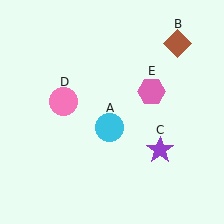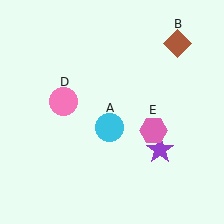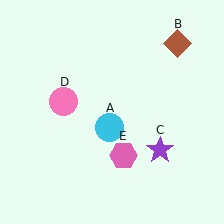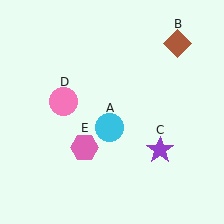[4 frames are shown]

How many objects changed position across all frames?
1 object changed position: pink hexagon (object E).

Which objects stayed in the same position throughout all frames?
Cyan circle (object A) and brown diamond (object B) and purple star (object C) and pink circle (object D) remained stationary.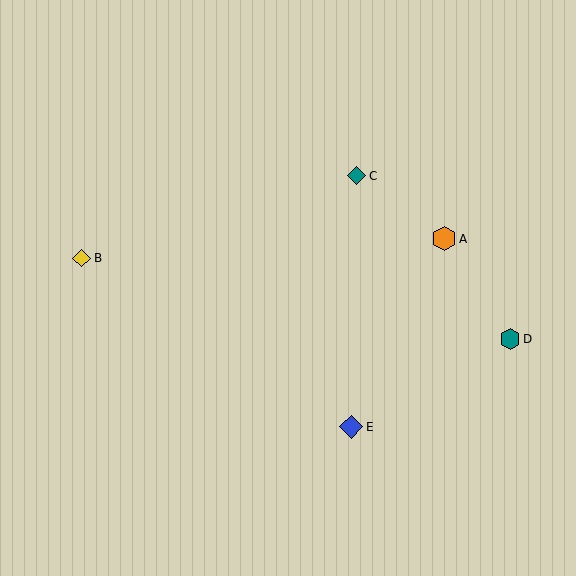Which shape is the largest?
The orange hexagon (labeled A) is the largest.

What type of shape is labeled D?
Shape D is a teal hexagon.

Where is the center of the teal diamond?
The center of the teal diamond is at (357, 176).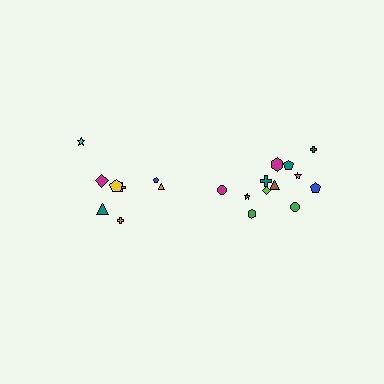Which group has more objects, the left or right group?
The right group.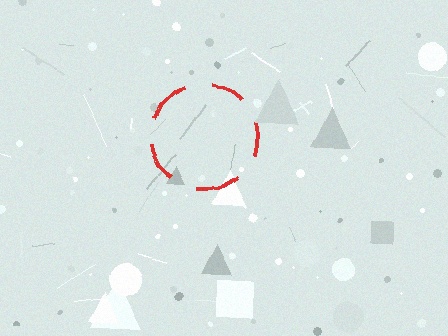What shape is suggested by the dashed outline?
The dashed outline suggests a circle.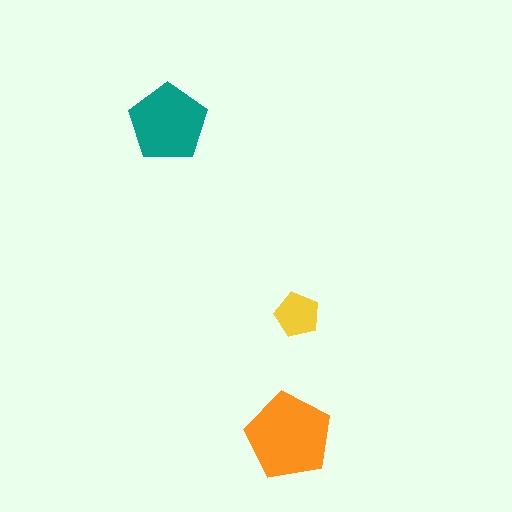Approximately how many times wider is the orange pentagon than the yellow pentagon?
About 2 times wider.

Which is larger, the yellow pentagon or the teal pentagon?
The teal one.